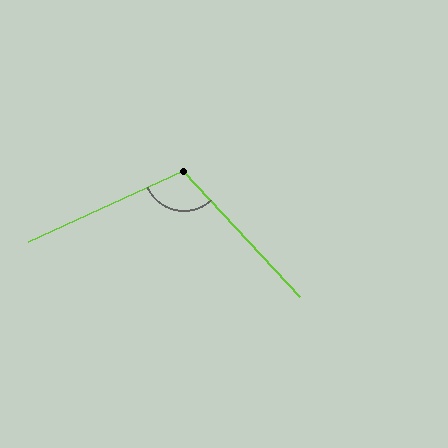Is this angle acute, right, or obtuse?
It is obtuse.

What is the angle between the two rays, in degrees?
Approximately 108 degrees.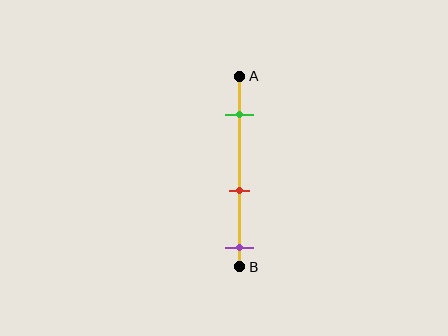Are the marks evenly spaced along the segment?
Yes, the marks are approximately evenly spaced.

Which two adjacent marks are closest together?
The red and purple marks are the closest adjacent pair.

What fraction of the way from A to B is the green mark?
The green mark is approximately 20% (0.2) of the way from A to B.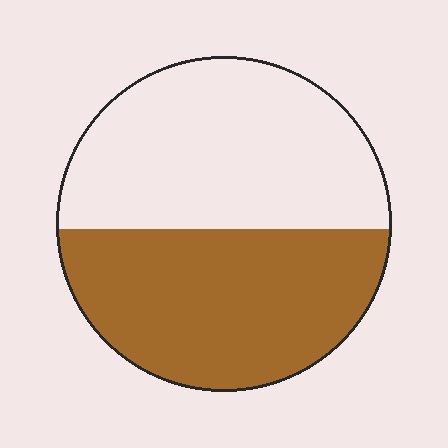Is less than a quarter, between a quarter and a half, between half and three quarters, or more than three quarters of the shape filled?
Between a quarter and a half.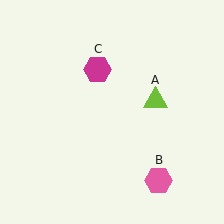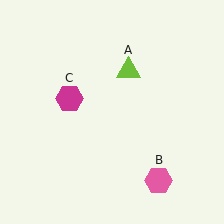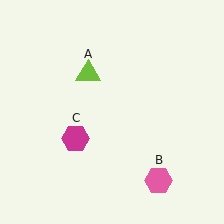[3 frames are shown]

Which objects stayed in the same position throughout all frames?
Pink hexagon (object B) remained stationary.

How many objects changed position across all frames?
2 objects changed position: lime triangle (object A), magenta hexagon (object C).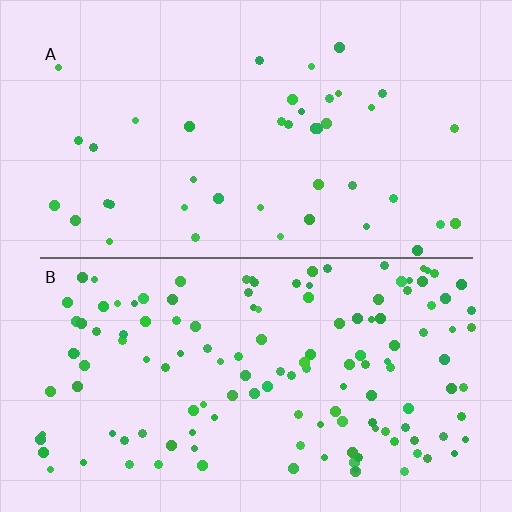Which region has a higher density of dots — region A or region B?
B (the bottom).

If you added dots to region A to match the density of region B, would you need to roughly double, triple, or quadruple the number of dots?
Approximately triple.